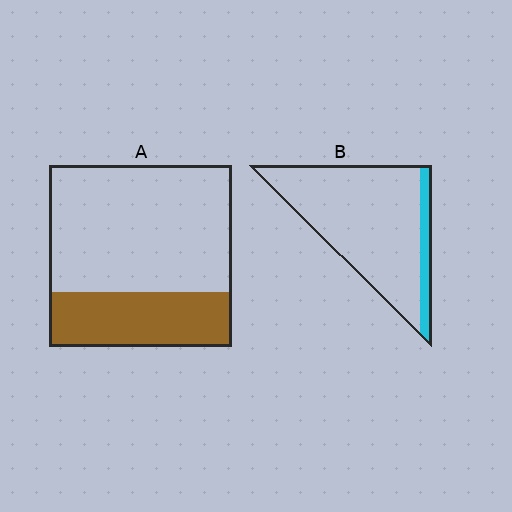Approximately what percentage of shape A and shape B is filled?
A is approximately 30% and B is approximately 15%.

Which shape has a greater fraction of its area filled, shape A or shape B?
Shape A.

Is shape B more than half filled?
No.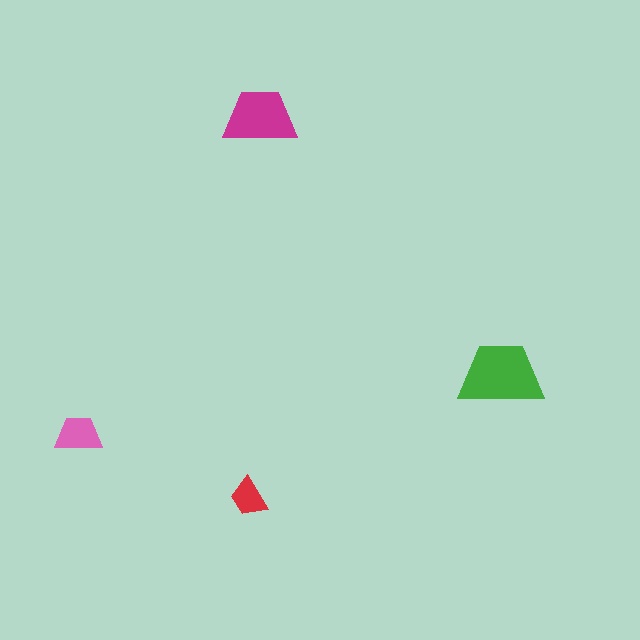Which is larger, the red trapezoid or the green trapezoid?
The green one.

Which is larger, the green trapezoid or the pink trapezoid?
The green one.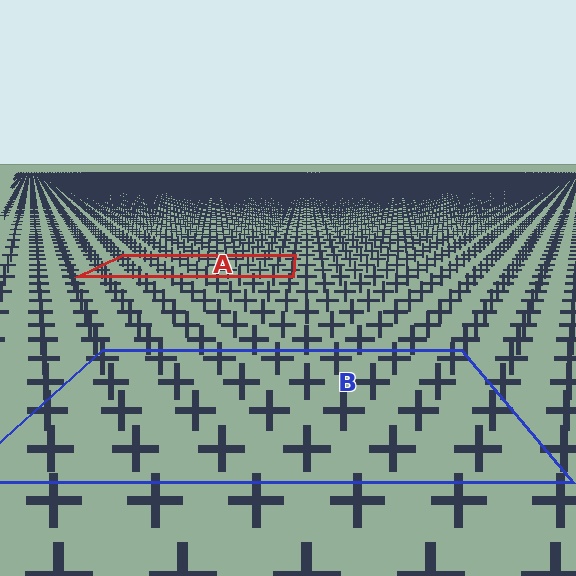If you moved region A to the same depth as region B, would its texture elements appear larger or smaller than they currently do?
They would appear larger. At a closer depth, the same texture elements are projected at a bigger on-screen size.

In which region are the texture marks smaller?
The texture marks are smaller in region A, because it is farther away.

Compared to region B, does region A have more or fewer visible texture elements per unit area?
Region A has more texture elements per unit area — they are packed more densely because it is farther away.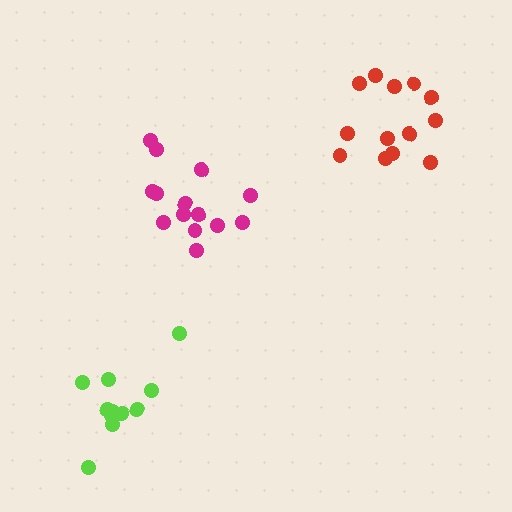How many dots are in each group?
Group 1: 14 dots, Group 2: 13 dots, Group 3: 11 dots (38 total).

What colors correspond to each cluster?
The clusters are colored: magenta, red, lime.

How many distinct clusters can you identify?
There are 3 distinct clusters.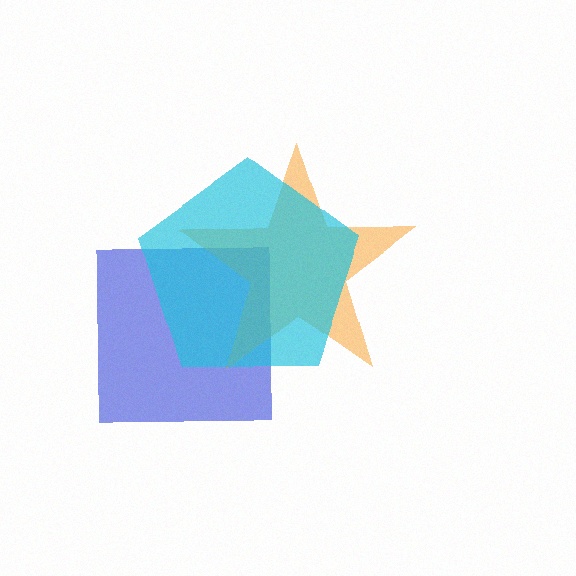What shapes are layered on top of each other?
The layered shapes are: a blue square, an orange star, a cyan pentagon.